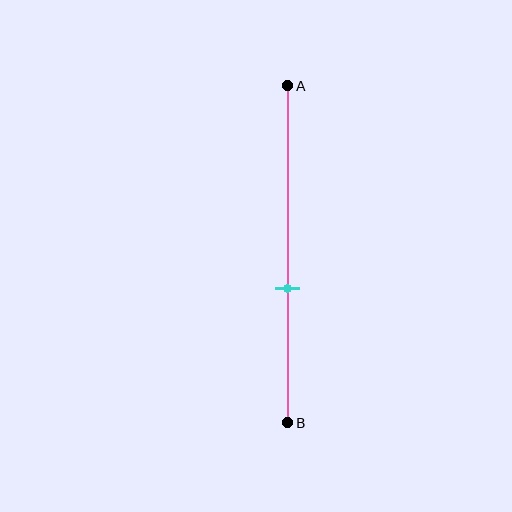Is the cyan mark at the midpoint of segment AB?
No, the mark is at about 60% from A, not at the 50% midpoint.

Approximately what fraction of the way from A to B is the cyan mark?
The cyan mark is approximately 60% of the way from A to B.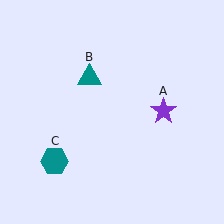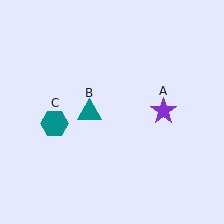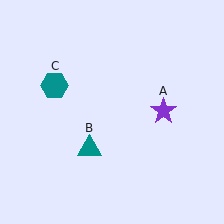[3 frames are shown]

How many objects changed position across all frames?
2 objects changed position: teal triangle (object B), teal hexagon (object C).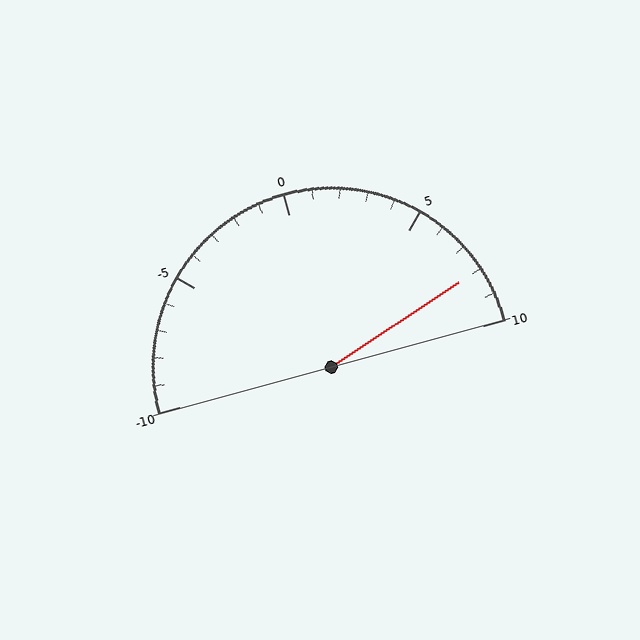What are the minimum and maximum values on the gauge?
The gauge ranges from -10 to 10.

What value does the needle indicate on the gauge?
The needle indicates approximately 8.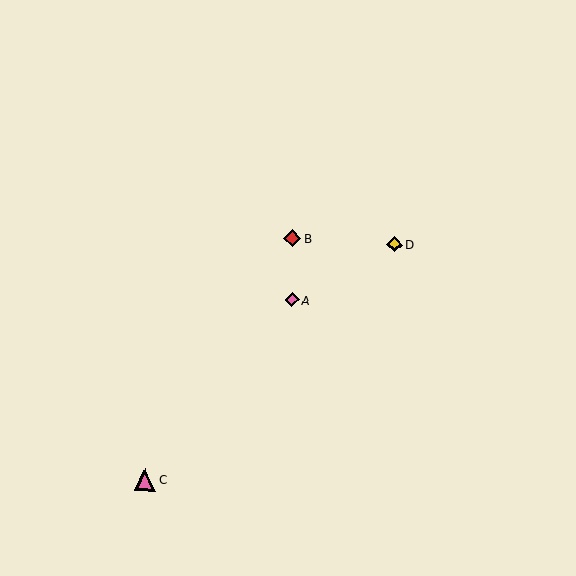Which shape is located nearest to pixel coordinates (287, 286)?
The pink diamond (labeled A) at (292, 300) is nearest to that location.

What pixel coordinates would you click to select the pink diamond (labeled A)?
Click at (292, 300) to select the pink diamond A.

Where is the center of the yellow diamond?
The center of the yellow diamond is at (394, 245).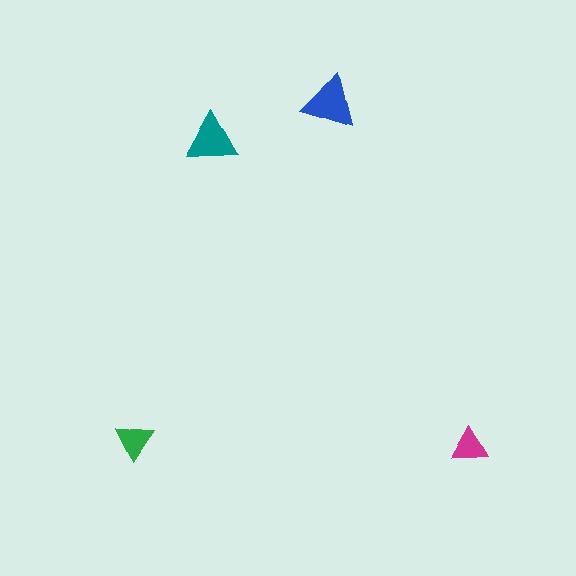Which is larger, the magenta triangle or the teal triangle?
The teal one.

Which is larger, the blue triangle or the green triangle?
The blue one.